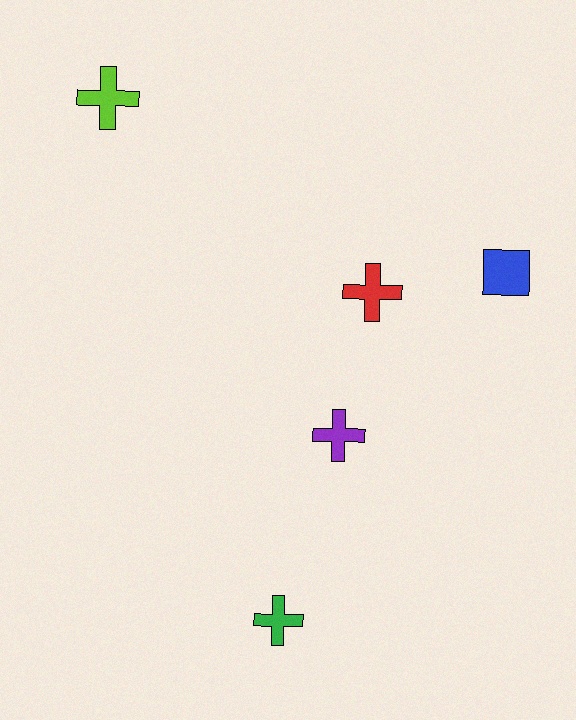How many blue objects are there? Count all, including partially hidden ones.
There is 1 blue object.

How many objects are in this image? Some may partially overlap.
There are 5 objects.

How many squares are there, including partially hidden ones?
There is 1 square.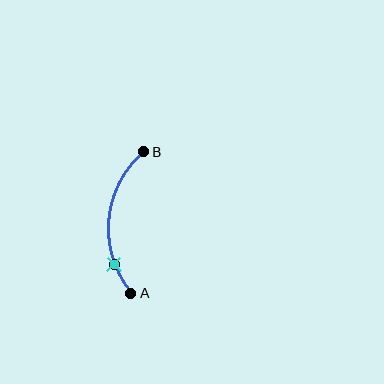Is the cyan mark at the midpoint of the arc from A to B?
No. The cyan mark lies on the arc but is closer to endpoint A. The arc midpoint would be at the point on the curve equidistant along the arc from both A and B.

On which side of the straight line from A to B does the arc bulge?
The arc bulges to the left of the straight line connecting A and B.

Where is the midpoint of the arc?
The arc midpoint is the point on the curve farthest from the straight line joining A and B. It sits to the left of that line.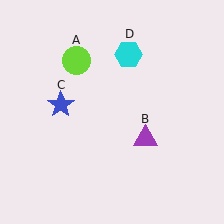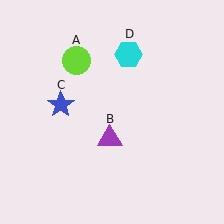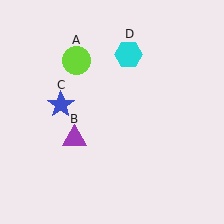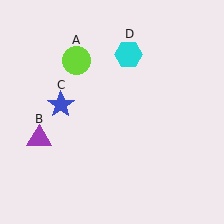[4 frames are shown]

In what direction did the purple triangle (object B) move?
The purple triangle (object B) moved left.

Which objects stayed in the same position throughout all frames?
Lime circle (object A) and blue star (object C) and cyan hexagon (object D) remained stationary.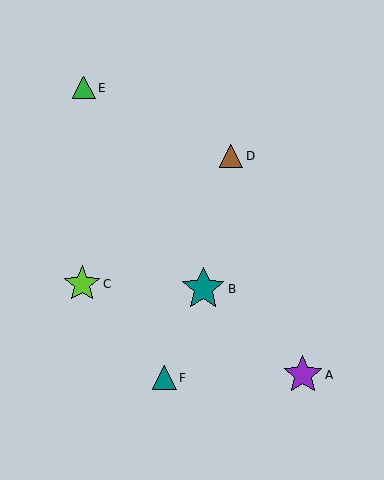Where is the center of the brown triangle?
The center of the brown triangle is at (231, 156).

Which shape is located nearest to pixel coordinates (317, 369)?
The purple star (labeled A) at (303, 375) is nearest to that location.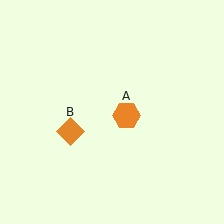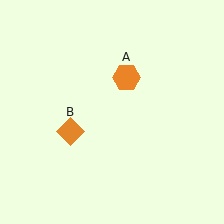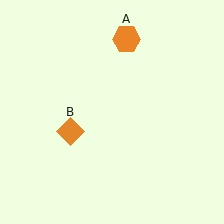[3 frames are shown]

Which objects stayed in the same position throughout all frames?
Orange diamond (object B) remained stationary.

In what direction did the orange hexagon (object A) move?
The orange hexagon (object A) moved up.